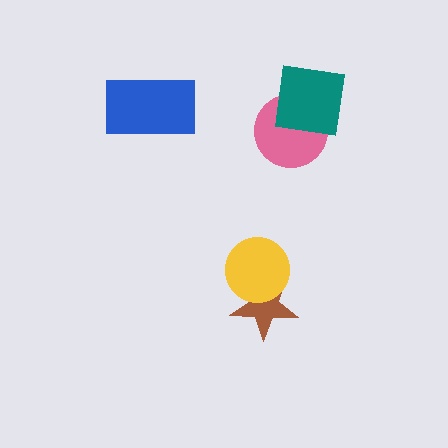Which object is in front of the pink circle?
The teal square is in front of the pink circle.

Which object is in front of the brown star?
The yellow circle is in front of the brown star.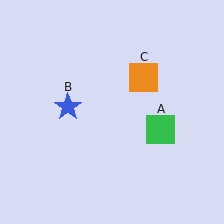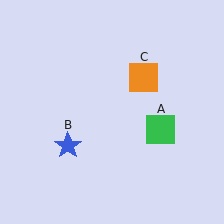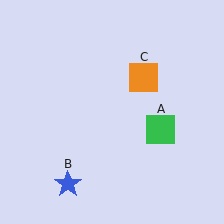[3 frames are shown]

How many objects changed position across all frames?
1 object changed position: blue star (object B).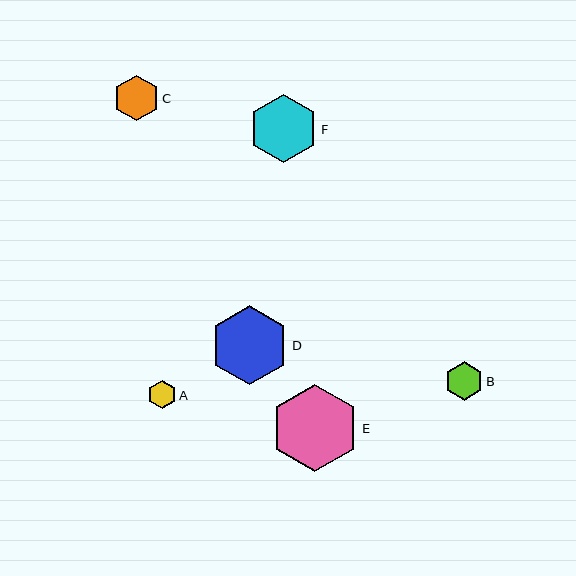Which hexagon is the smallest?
Hexagon A is the smallest with a size of approximately 28 pixels.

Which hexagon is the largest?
Hexagon E is the largest with a size of approximately 88 pixels.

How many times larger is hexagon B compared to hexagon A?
Hexagon B is approximately 1.4 times the size of hexagon A.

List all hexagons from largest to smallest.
From largest to smallest: E, D, F, C, B, A.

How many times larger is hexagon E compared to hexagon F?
Hexagon E is approximately 1.3 times the size of hexagon F.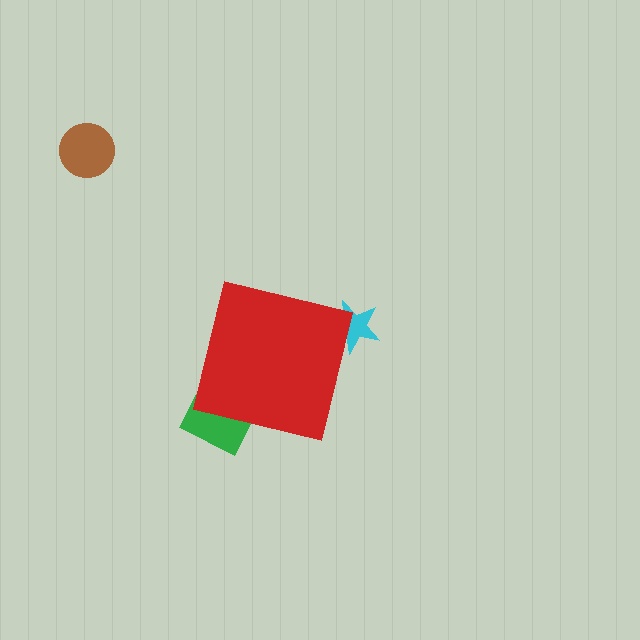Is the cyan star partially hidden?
Yes, the cyan star is partially hidden behind the red square.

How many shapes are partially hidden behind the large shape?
2 shapes are partially hidden.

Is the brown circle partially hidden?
No, the brown circle is fully visible.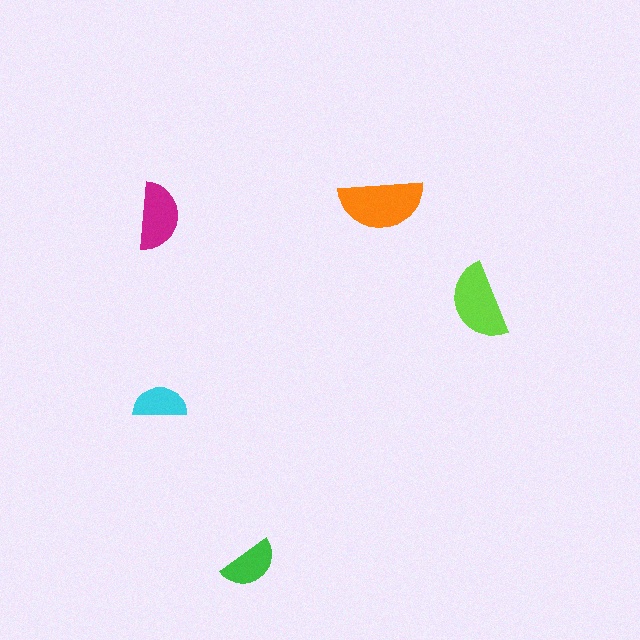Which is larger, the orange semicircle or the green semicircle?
The orange one.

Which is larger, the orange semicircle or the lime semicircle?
The orange one.